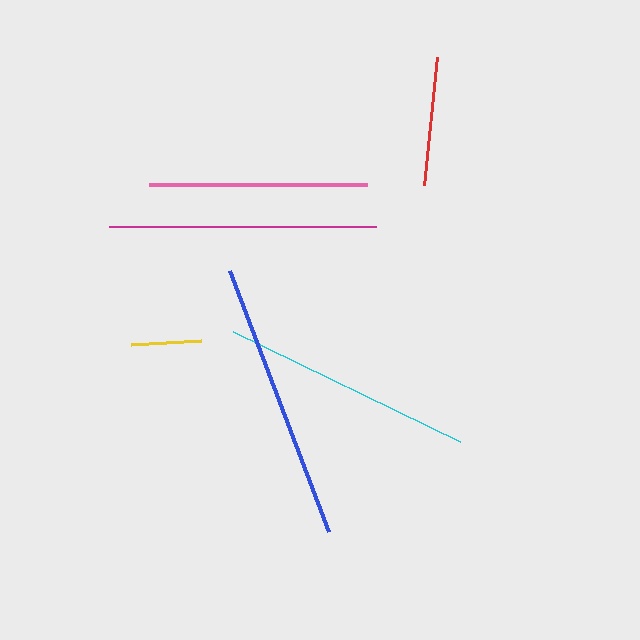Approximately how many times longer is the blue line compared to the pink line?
The blue line is approximately 1.3 times the length of the pink line.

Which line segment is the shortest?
The yellow line is the shortest at approximately 70 pixels.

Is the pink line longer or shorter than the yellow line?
The pink line is longer than the yellow line.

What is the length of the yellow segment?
The yellow segment is approximately 70 pixels long.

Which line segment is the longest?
The blue line is the longest at approximately 280 pixels.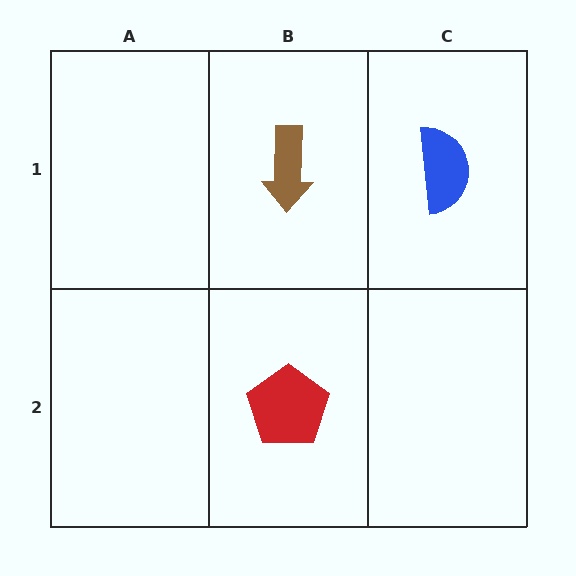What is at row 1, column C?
A blue semicircle.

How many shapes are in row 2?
1 shape.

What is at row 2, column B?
A red pentagon.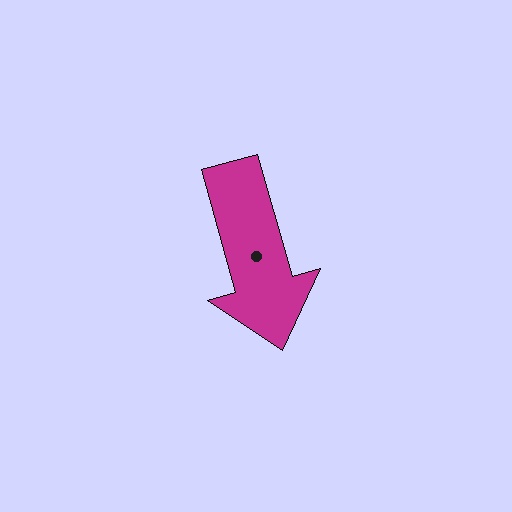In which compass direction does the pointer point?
South.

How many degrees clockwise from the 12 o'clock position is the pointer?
Approximately 164 degrees.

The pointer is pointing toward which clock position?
Roughly 5 o'clock.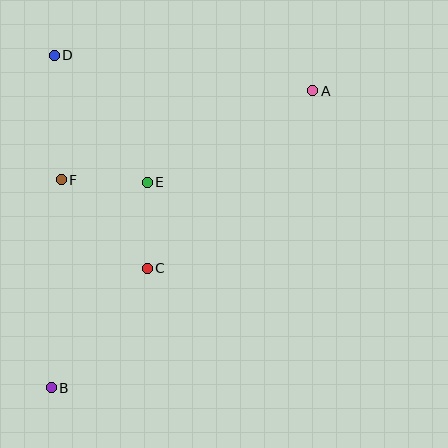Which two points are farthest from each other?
Points A and B are farthest from each other.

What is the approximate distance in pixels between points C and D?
The distance between C and D is approximately 233 pixels.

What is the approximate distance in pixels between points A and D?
The distance between A and D is approximately 261 pixels.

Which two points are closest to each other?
Points E and F are closest to each other.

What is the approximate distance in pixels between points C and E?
The distance between C and E is approximately 86 pixels.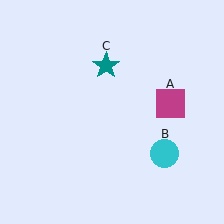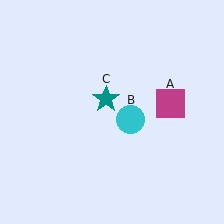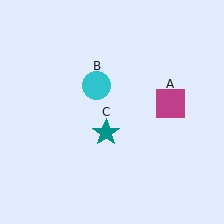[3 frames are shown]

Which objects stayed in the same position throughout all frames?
Magenta square (object A) remained stationary.